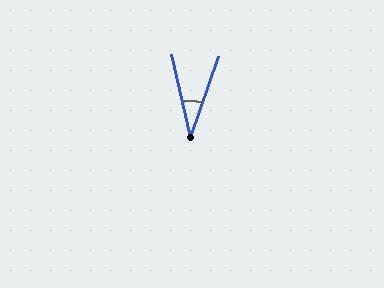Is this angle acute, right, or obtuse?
It is acute.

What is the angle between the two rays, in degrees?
Approximately 32 degrees.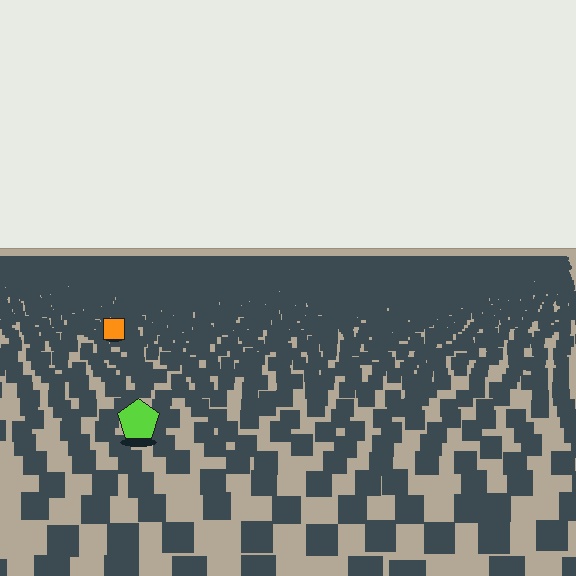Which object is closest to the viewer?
The lime pentagon is closest. The texture marks near it are larger and more spread out.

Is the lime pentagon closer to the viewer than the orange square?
Yes. The lime pentagon is closer — you can tell from the texture gradient: the ground texture is coarser near it.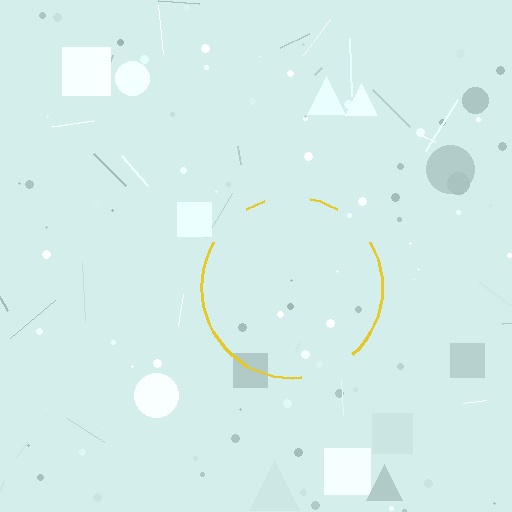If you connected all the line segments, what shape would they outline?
They would outline a circle.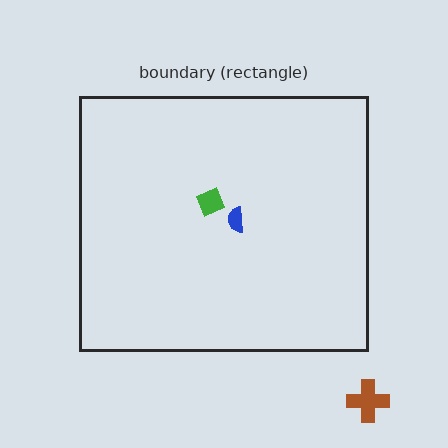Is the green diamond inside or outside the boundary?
Inside.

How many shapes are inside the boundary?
2 inside, 1 outside.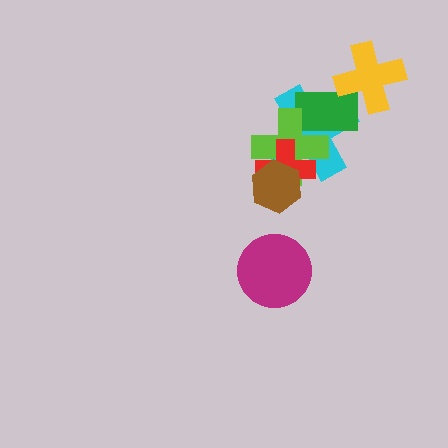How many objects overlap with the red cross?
3 objects overlap with the red cross.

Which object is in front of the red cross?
The brown hexagon is in front of the red cross.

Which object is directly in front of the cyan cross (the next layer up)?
The green rectangle is directly in front of the cyan cross.